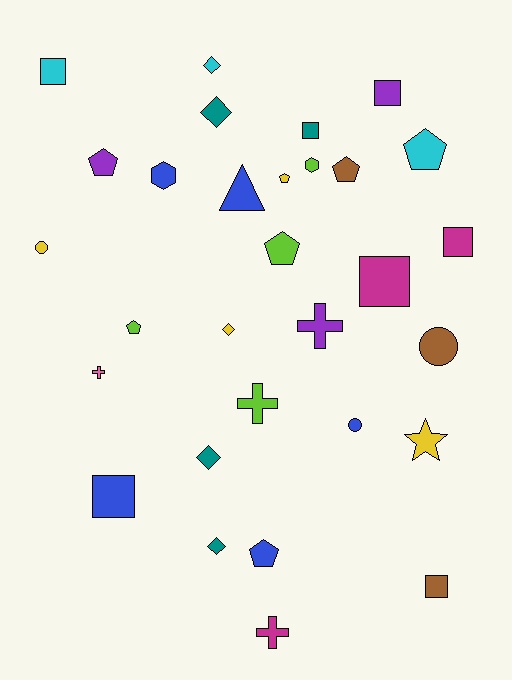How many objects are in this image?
There are 30 objects.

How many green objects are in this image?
There are no green objects.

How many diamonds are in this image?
There are 5 diamonds.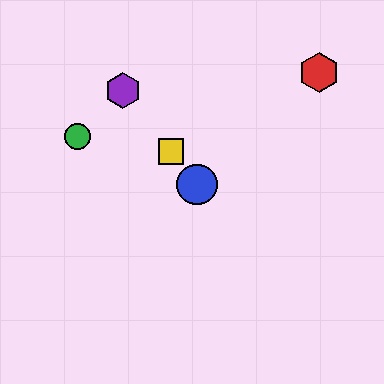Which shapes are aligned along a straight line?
The blue circle, the yellow square, the purple hexagon are aligned along a straight line.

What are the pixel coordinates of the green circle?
The green circle is at (78, 136).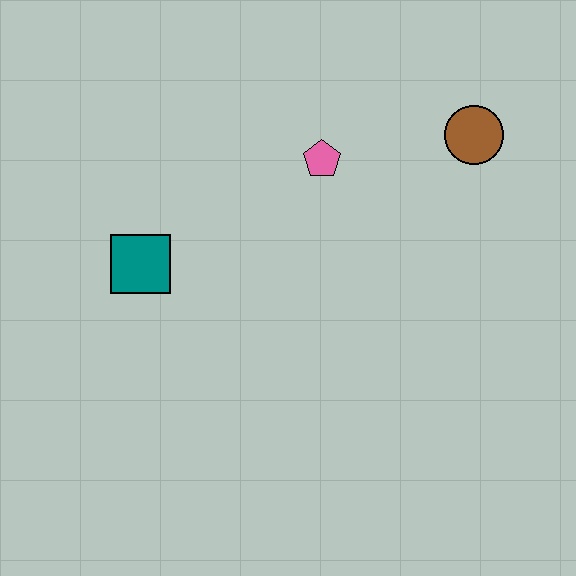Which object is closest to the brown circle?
The pink pentagon is closest to the brown circle.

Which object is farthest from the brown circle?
The teal square is farthest from the brown circle.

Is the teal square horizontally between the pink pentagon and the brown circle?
No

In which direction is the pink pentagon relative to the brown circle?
The pink pentagon is to the left of the brown circle.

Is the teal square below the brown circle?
Yes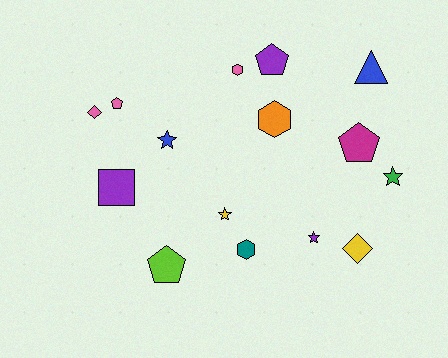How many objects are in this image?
There are 15 objects.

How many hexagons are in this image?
There are 3 hexagons.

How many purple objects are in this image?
There are 3 purple objects.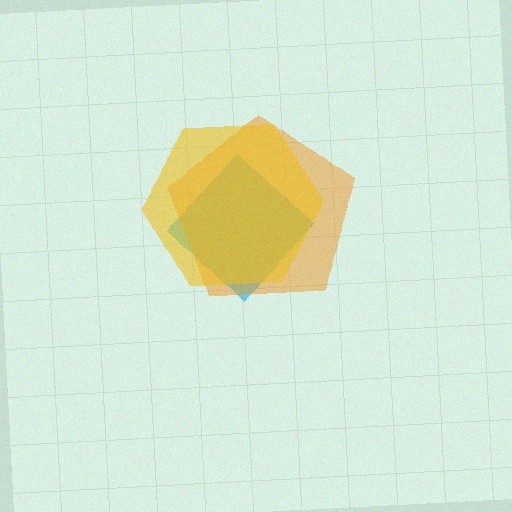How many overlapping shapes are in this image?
There are 3 overlapping shapes in the image.